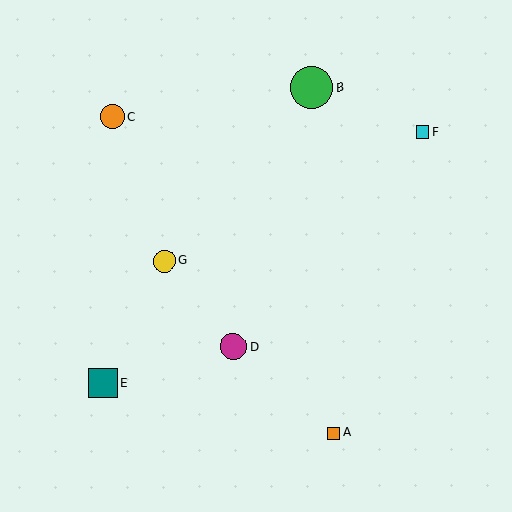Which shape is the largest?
The green circle (labeled B) is the largest.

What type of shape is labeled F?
Shape F is a cyan square.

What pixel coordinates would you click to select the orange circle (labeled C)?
Click at (112, 117) to select the orange circle C.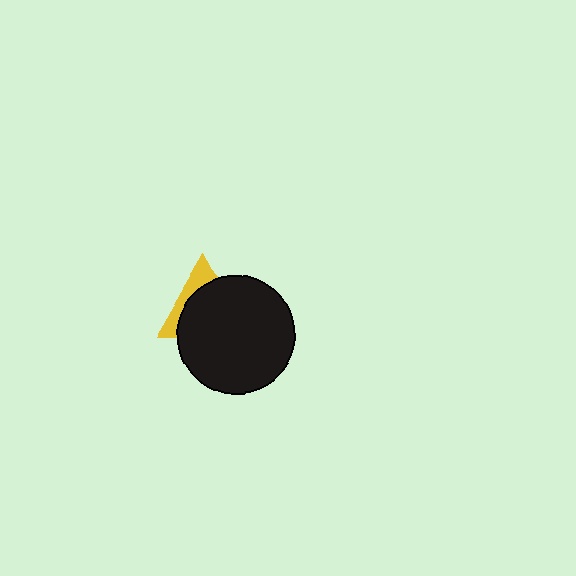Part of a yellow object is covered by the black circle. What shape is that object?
It is a triangle.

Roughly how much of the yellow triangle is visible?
A small part of it is visible (roughly 31%).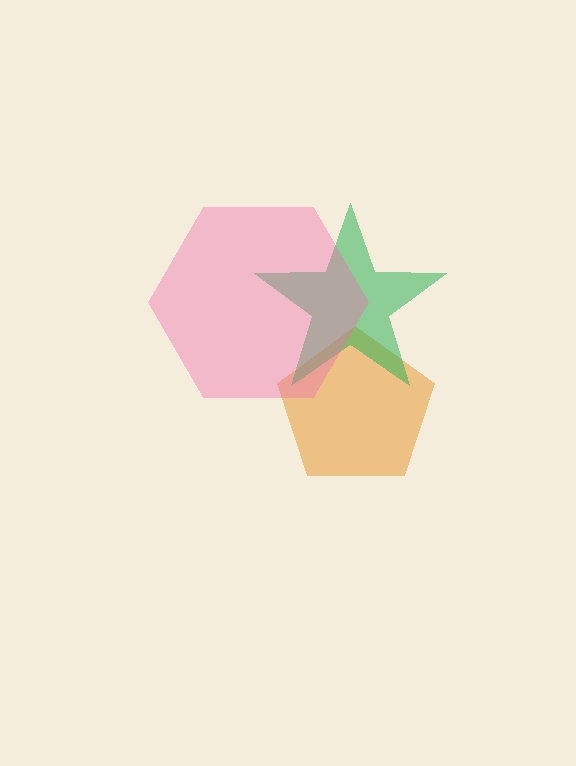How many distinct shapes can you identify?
There are 3 distinct shapes: an orange pentagon, a green star, a pink hexagon.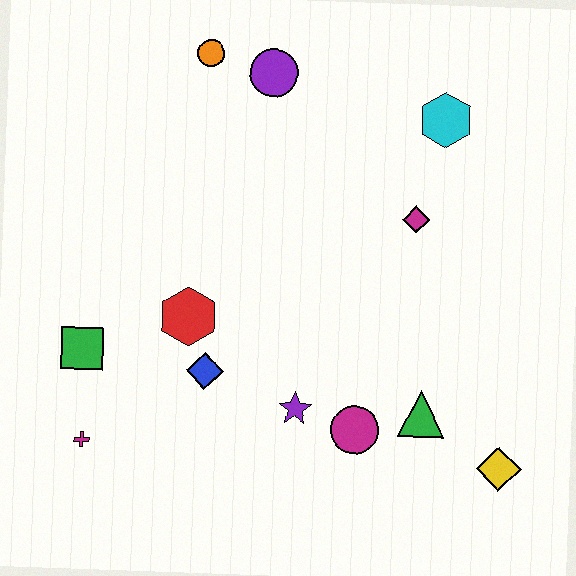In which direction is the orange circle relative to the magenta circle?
The orange circle is above the magenta circle.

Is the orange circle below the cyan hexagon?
No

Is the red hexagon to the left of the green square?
No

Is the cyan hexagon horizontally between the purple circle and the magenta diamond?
No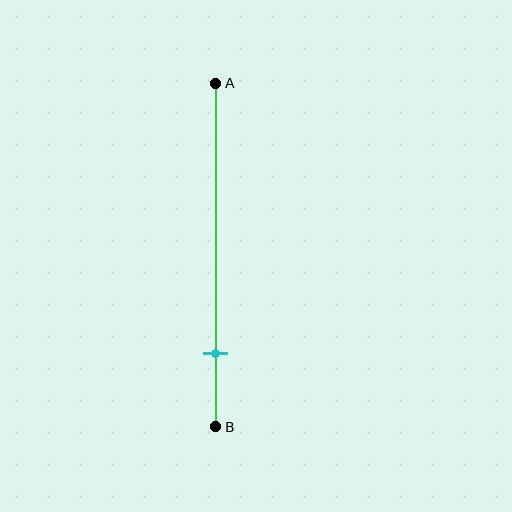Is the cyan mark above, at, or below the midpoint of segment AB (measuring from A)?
The cyan mark is below the midpoint of segment AB.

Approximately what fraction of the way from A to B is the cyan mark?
The cyan mark is approximately 80% of the way from A to B.